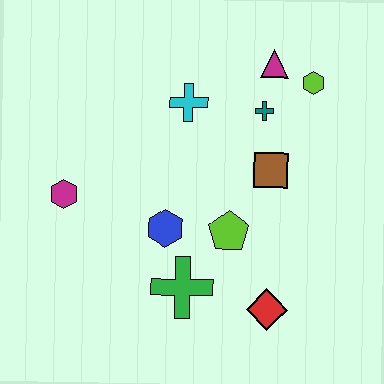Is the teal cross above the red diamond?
Yes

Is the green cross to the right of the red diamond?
No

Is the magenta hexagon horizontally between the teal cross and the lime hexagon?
No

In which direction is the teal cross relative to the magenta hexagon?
The teal cross is to the right of the magenta hexagon.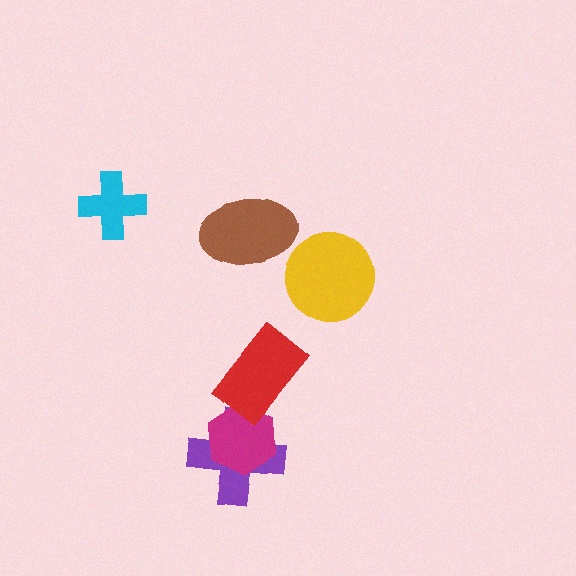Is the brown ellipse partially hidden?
No, no other shape covers it.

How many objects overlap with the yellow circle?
0 objects overlap with the yellow circle.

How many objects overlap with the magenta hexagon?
2 objects overlap with the magenta hexagon.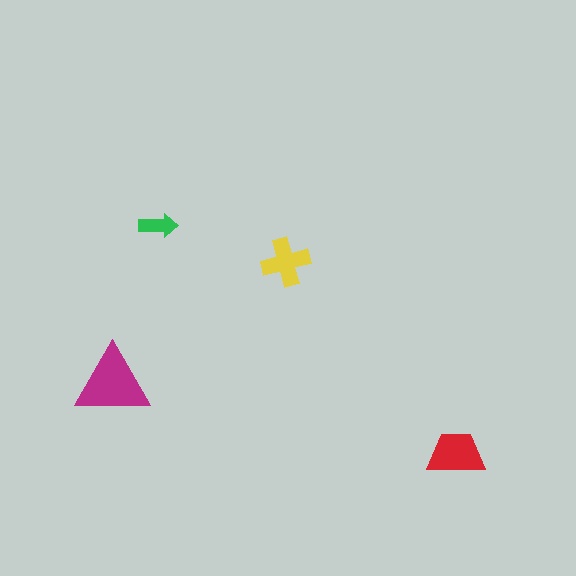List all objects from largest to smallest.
The magenta triangle, the red trapezoid, the yellow cross, the green arrow.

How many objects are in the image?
There are 4 objects in the image.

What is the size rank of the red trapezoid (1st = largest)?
2nd.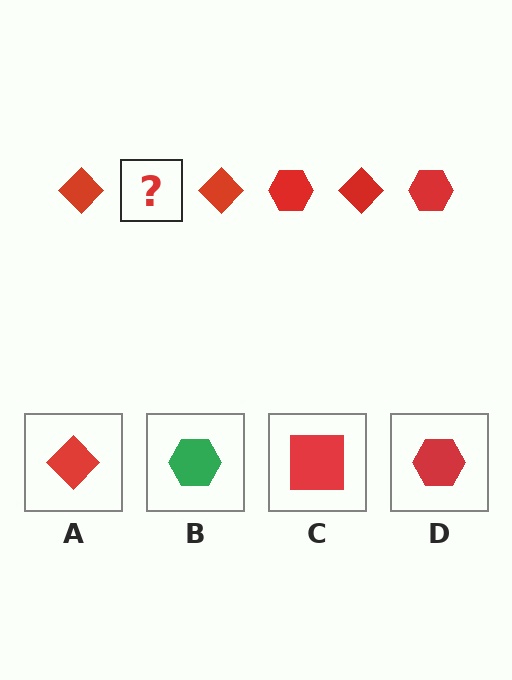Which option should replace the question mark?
Option D.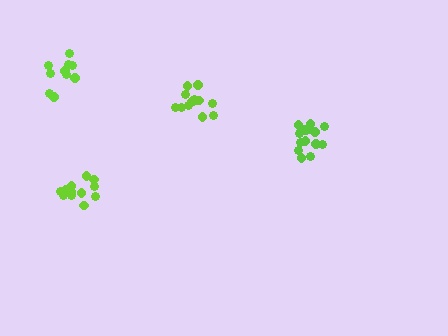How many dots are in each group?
Group 1: 10 dots, Group 2: 13 dots, Group 3: 14 dots, Group 4: 15 dots (52 total).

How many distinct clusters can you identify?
There are 4 distinct clusters.